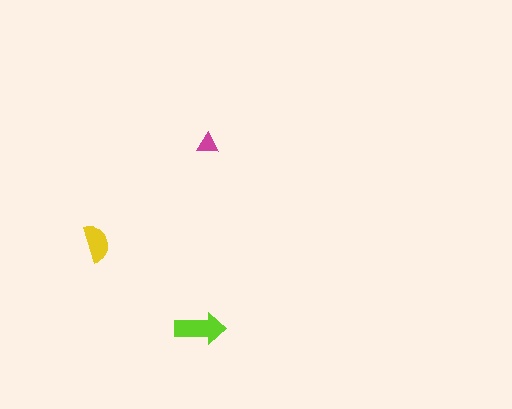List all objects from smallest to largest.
The magenta triangle, the yellow semicircle, the lime arrow.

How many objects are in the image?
There are 3 objects in the image.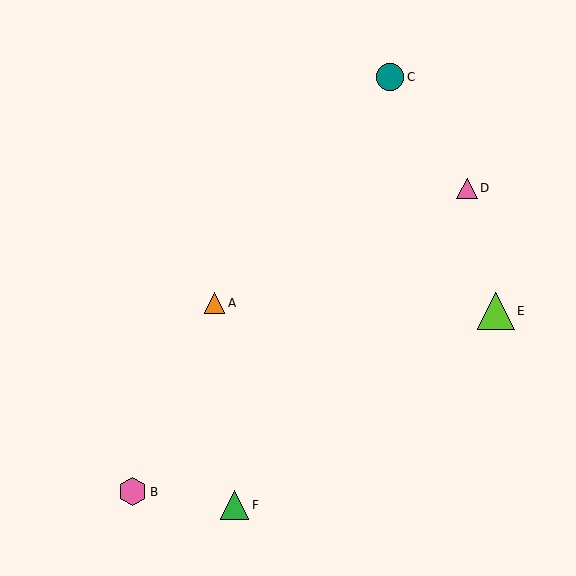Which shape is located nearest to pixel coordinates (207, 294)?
The orange triangle (labeled A) at (214, 303) is nearest to that location.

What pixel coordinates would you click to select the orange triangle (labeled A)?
Click at (214, 303) to select the orange triangle A.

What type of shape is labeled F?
Shape F is a green triangle.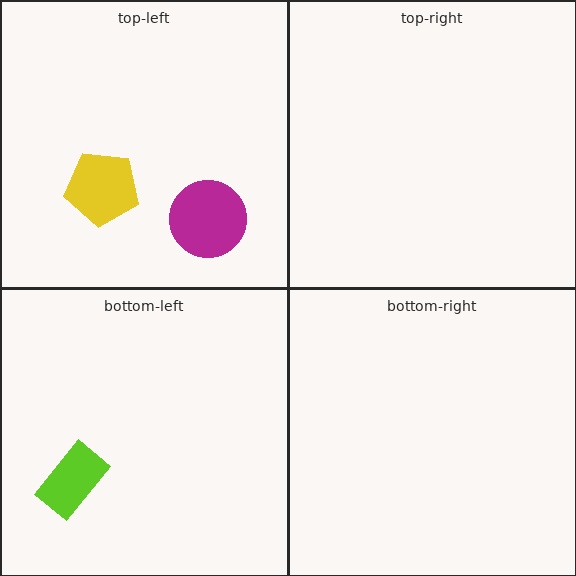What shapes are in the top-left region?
The yellow pentagon, the magenta circle.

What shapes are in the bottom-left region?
The lime rectangle.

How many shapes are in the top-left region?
2.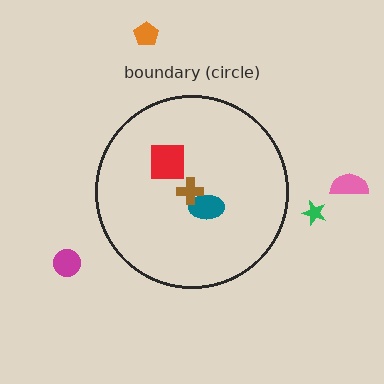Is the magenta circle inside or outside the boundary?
Outside.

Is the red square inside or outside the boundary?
Inside.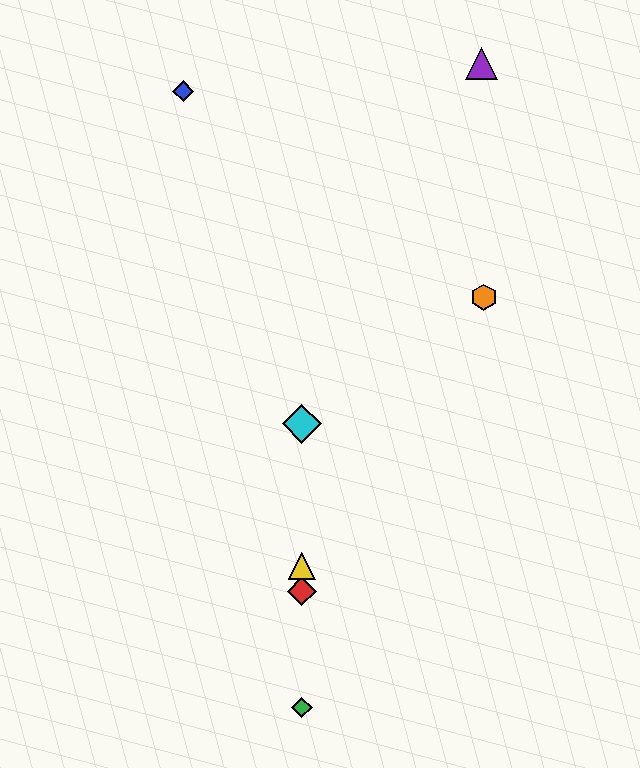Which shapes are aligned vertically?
The red diamond, the green diamond, the yellow triangle, the cyan diamond are aligned vertically.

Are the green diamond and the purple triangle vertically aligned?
No, the green diamond is at x≈302 and the purple triangle is at x≈482.